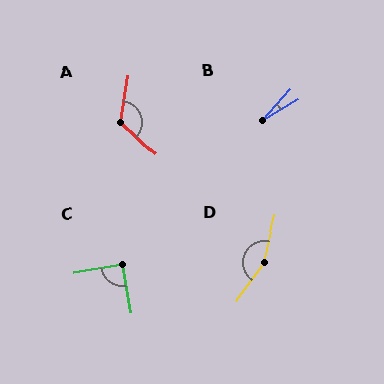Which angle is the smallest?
B, at approximately 17 degrees.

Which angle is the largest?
D, at approximately 158 degrees.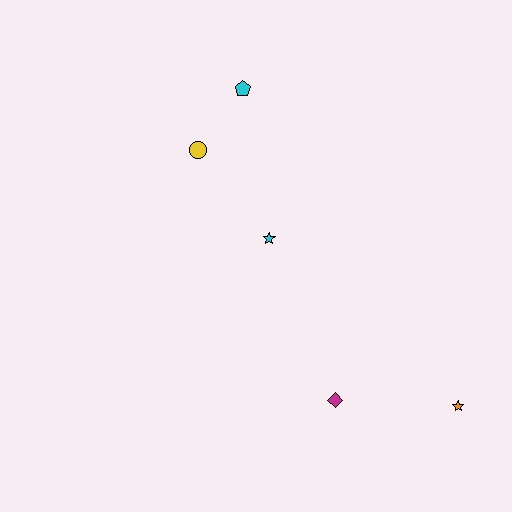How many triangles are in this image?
There are no triangles.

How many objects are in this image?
There are 5 objects.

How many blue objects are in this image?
There are no blue objects.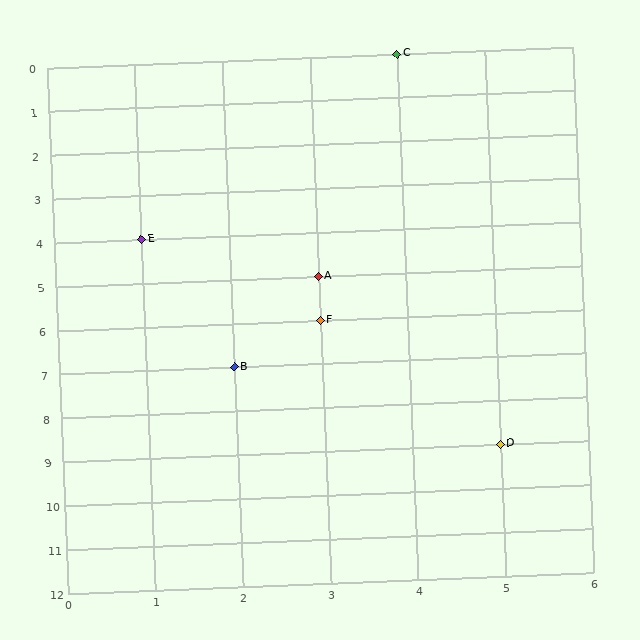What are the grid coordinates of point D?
Point D is at grid coordinates (5, 9).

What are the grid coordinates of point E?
Point E is at grid coordinates (1, 4).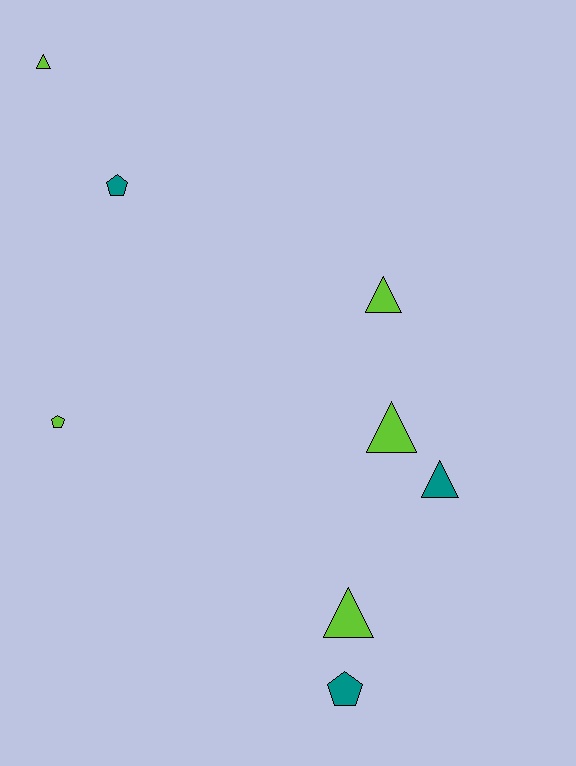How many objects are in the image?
There are 8 objects.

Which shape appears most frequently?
Triangle, with 5 objects.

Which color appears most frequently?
Lime, with 5 objects.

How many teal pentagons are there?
There are 2 teal pentagons.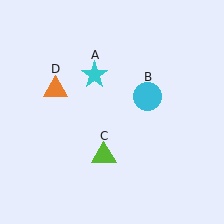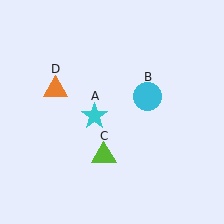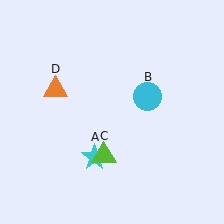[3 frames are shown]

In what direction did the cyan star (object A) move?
The cyan star (object A) moved down.